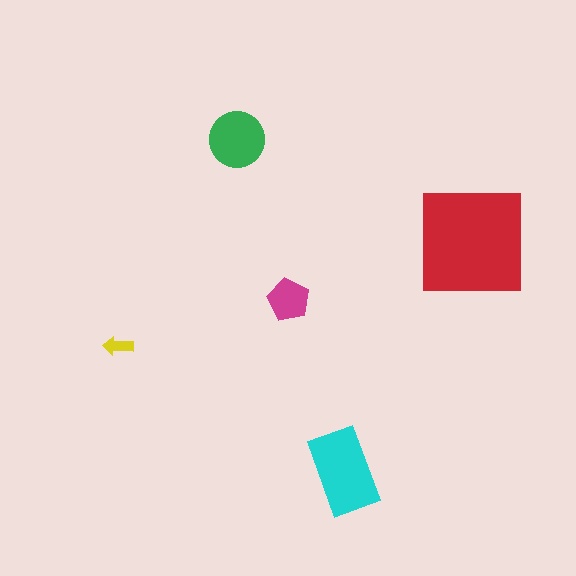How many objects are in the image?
There are 5 objects in the image.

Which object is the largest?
The red square.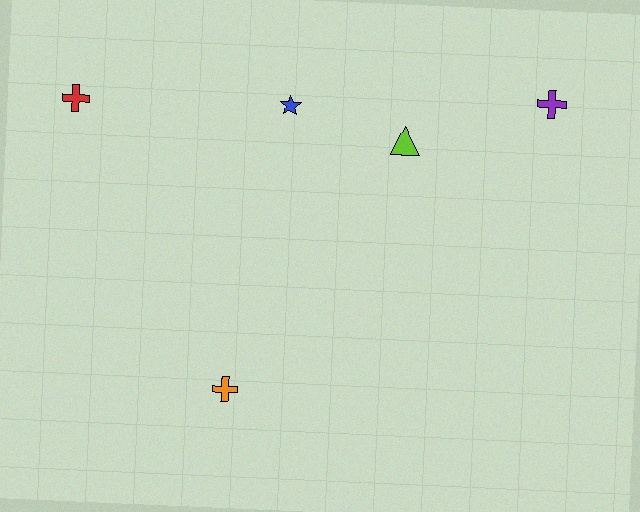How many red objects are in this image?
There is 1 red object.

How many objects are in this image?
There are 5 objects.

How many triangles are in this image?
There is 1 triangle.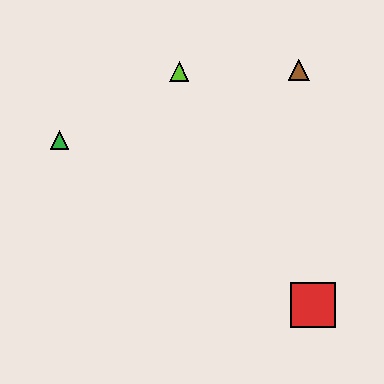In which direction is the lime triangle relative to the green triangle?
The lime triangle is to the right of the green triangle.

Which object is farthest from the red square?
The green triangle is farthest from the red square.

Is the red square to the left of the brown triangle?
No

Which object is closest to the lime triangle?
The brown triangle is closest to the lime triangle.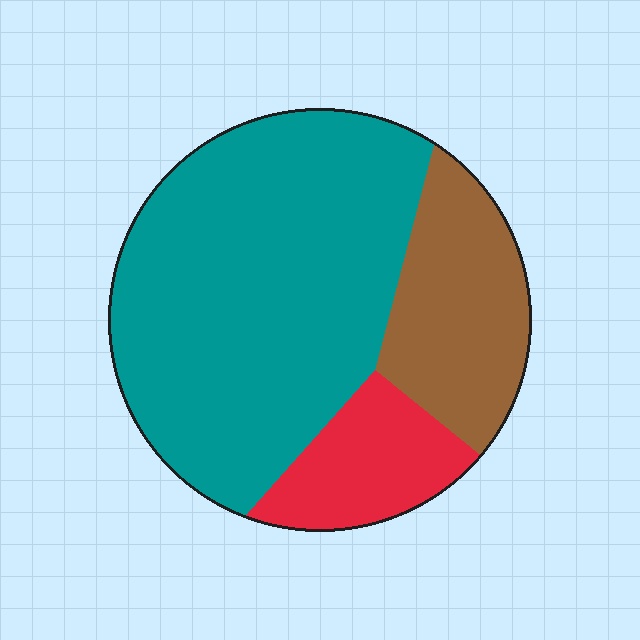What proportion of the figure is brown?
Brown covers about 20% of the figure.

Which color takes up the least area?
Red, at roughly 15%.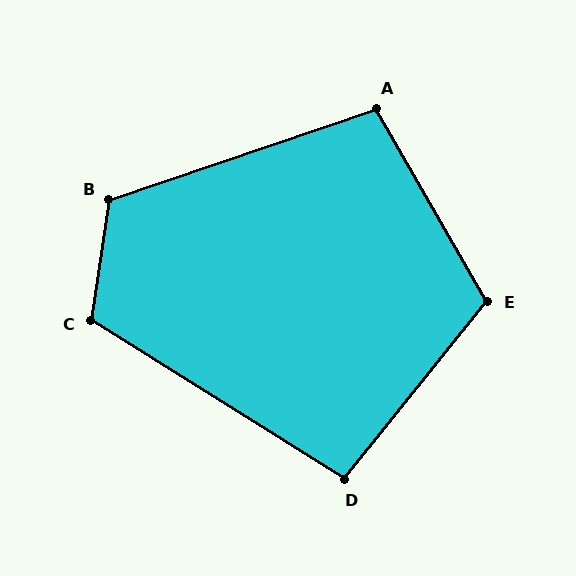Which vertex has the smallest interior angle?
D, at approximately 97 degrees.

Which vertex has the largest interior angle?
B, at approximately 117 degrees.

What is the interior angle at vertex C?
Approximately 114 degrees (obtuse).